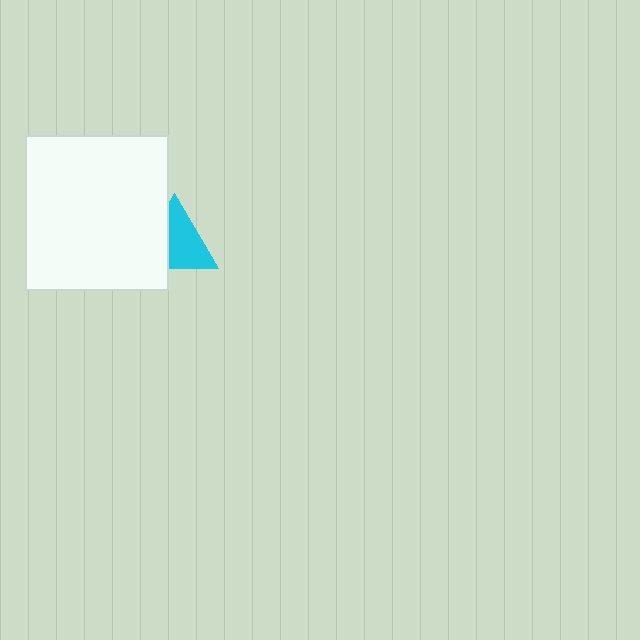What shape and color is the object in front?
The object in front is a white rectangle.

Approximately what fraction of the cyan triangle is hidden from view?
Roughly 39% of the cyan triangle is hidden behind the white rectangle.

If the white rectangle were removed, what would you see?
You would see the complete cyan triangle.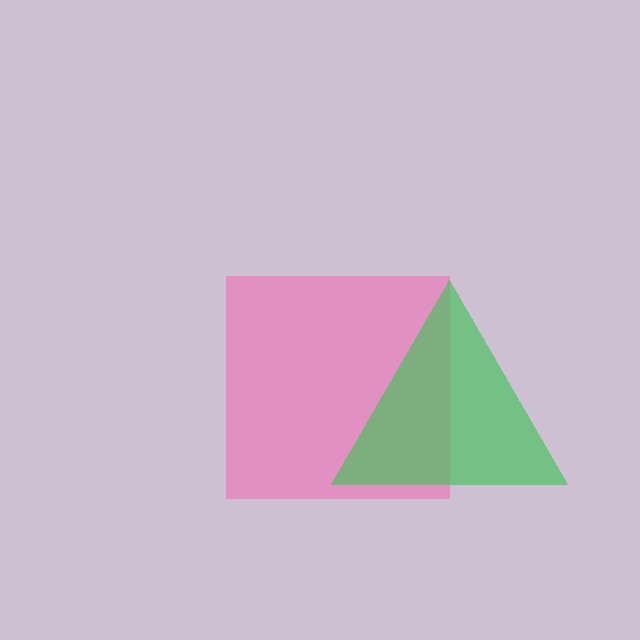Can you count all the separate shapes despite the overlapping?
Yes, there are 2 separate shapes.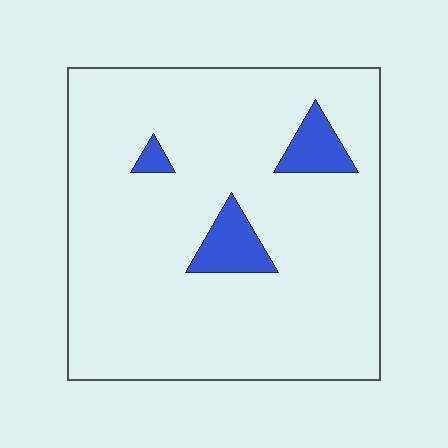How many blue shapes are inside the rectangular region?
3.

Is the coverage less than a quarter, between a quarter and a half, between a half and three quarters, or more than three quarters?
Less than a quarter.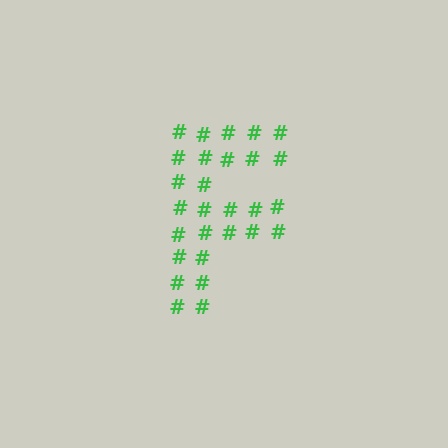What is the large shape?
The large shape is the letter F.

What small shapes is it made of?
It is made of small hash symbols.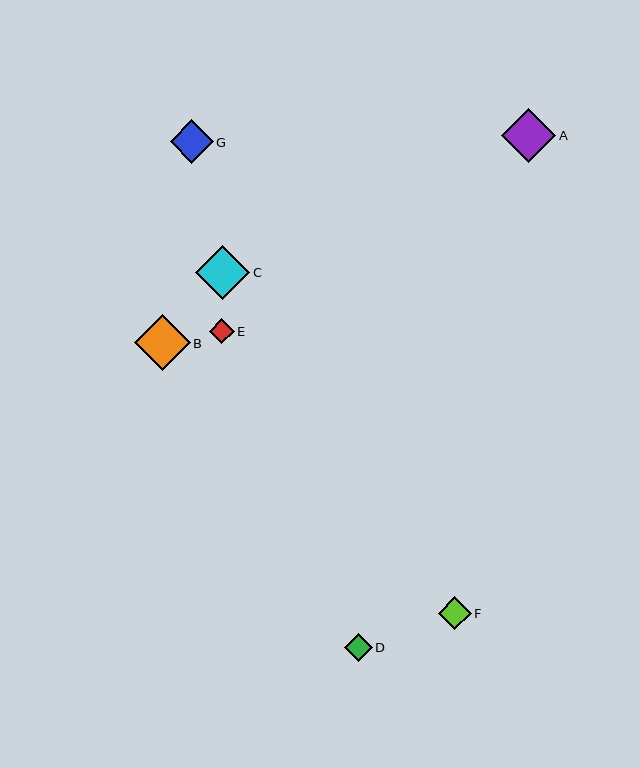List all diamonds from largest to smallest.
From largest to smallest: B, C, A, G, F, D, E.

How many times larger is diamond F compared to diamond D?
Diamond F is approximately 1.2 times the size of diamond D.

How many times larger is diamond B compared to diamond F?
Diamond B is approximately 1.7 times the size of diamond F.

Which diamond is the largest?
Diamond B is the largest with a size of approximately 56 pixels.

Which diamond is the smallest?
Diamond E is the smallest with a size of approximately 25 pixels.